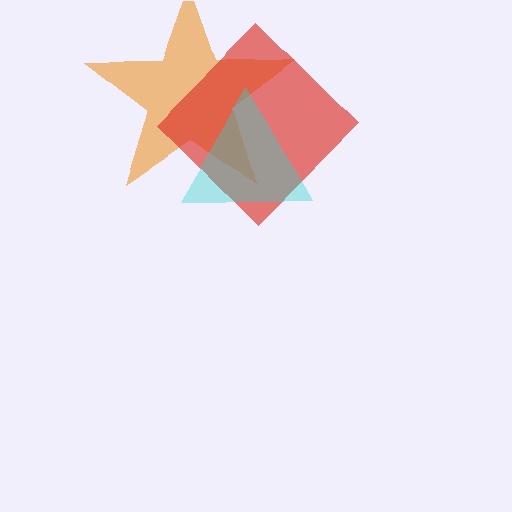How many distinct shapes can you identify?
There are 3 distinct shapes: an orange star, a red diamond, a cyan triangle.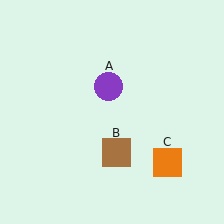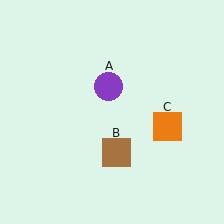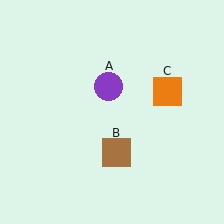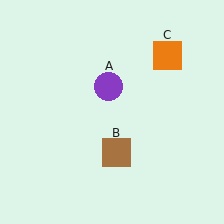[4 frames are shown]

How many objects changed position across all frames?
1 object changed position: orange square (object C).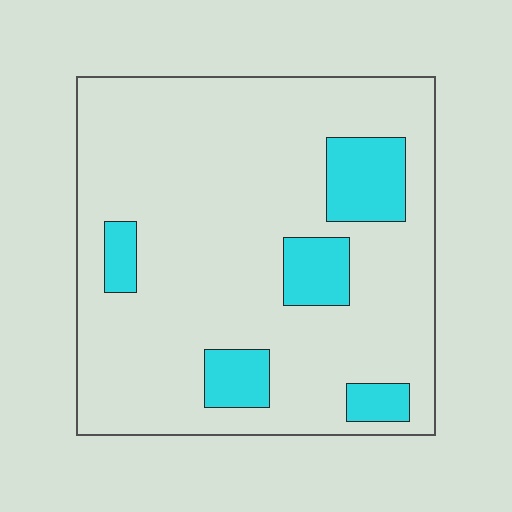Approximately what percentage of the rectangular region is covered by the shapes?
Approximately 15%.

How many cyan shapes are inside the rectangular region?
5.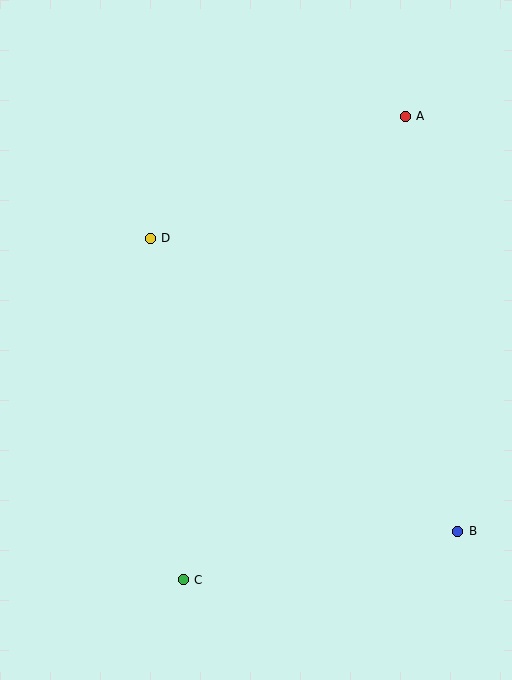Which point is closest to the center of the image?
Point D at (150, 238) is closest to the center.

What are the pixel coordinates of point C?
Point C is at (183, 580).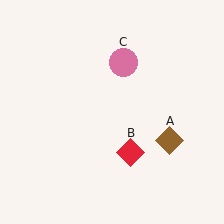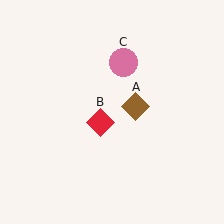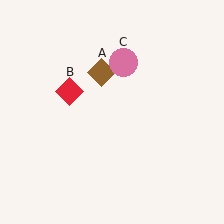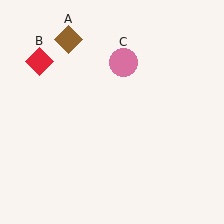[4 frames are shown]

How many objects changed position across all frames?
2 objects changed position: brown diamond (object A), red diamond (object B).